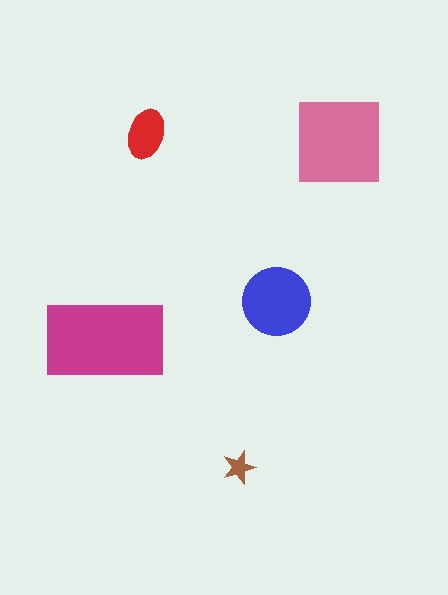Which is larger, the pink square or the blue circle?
The pink square.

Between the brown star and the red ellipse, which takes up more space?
The red ellipse.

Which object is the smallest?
The brown star.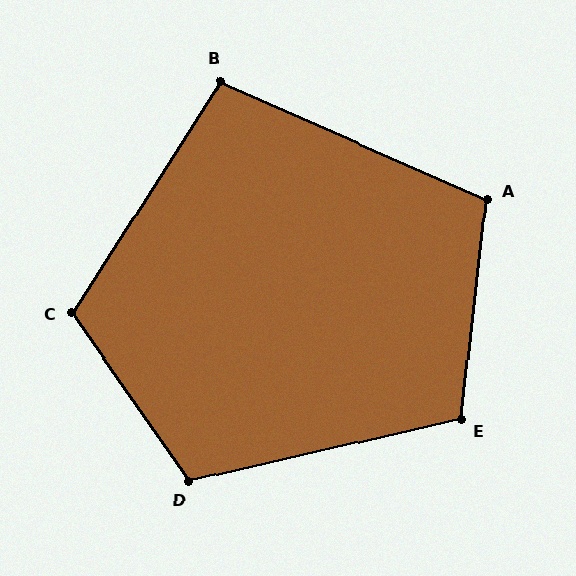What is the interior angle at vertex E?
Approximately 110 degrees (obtuse).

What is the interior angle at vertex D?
Approximately 112 degrees (obtuse).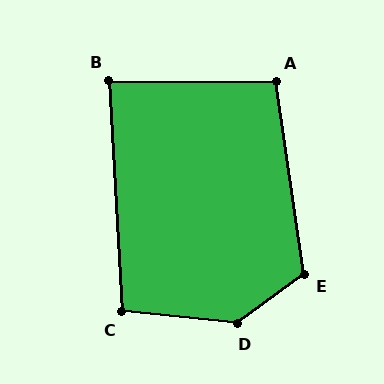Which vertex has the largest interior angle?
D, at approximately 138 degrees.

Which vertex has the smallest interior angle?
B, at approximately 87 degrees.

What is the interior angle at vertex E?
Approximately 118 degrees (obtuse).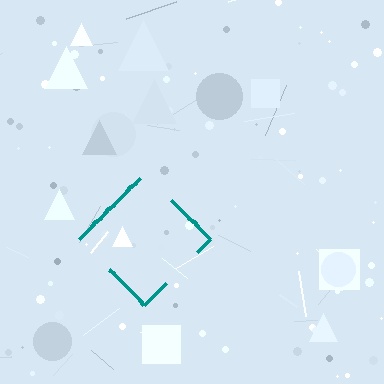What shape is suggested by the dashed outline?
The dashed outline suggests a diamond.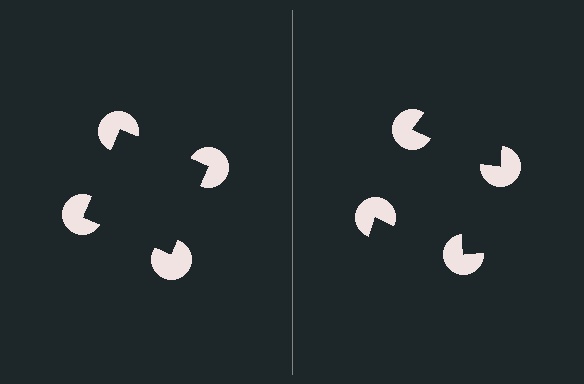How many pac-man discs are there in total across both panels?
8 — 4 on each side.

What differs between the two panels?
The pac-man discs are positioned identically on both sides; only the wedge orientations differ. On the left they align to a square; on the right they are misaligned.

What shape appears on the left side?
An illusory square.